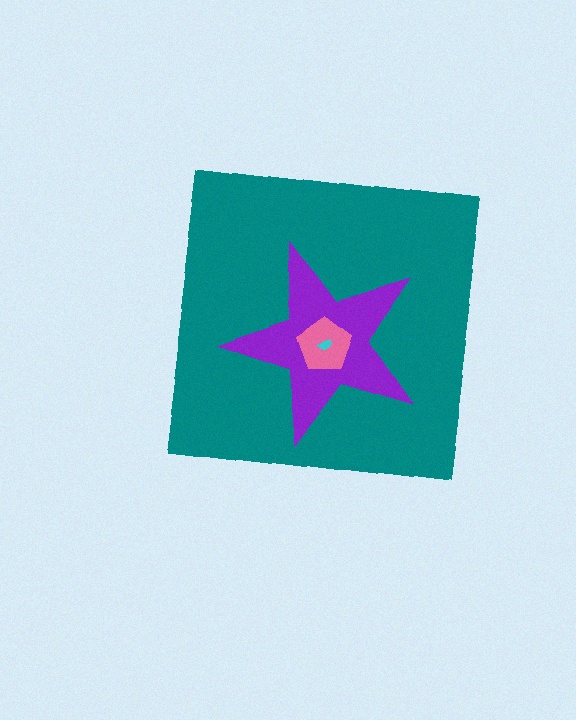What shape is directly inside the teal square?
The purple star.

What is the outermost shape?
The teal square.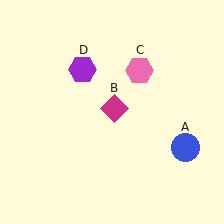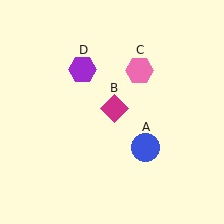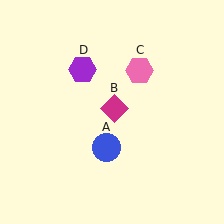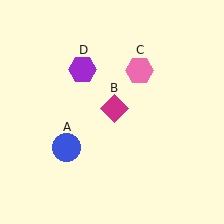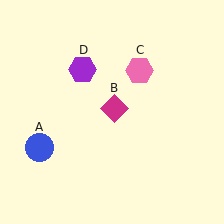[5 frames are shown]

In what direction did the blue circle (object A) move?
The blue circle (object A) moved left.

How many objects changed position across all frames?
1 object changed position: blue circle (object A).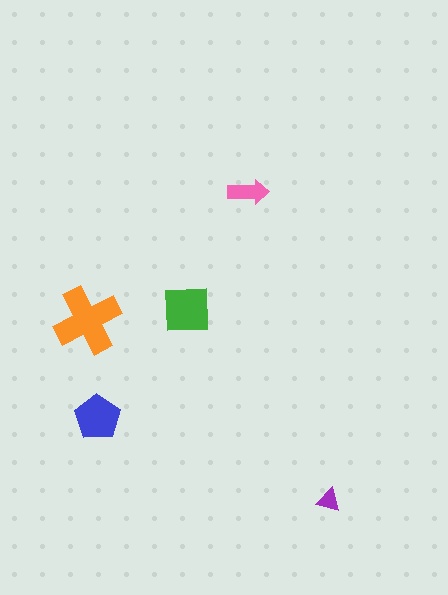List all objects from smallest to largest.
The purple triangle, the pink arrow, the blue pentagon, the green square, the orange cross.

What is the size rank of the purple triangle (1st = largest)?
5th.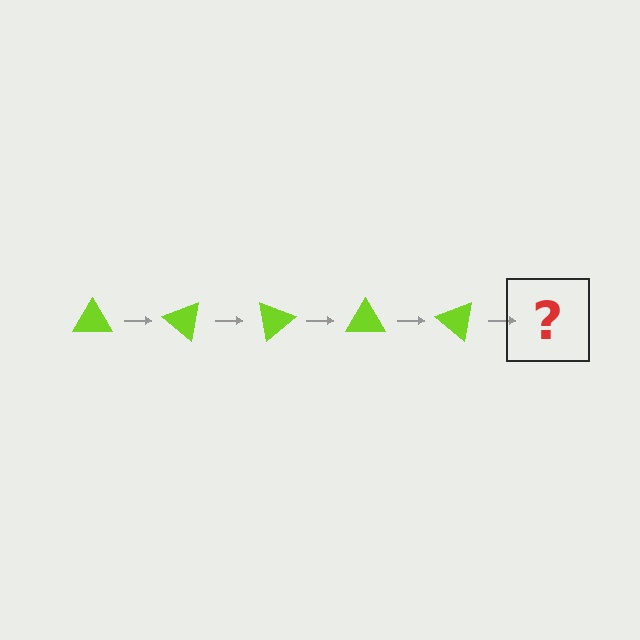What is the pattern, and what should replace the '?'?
The pattern is that the triangle rotates 40 degrees each step. The '?' should be a lime triangle rotated 200 degrees.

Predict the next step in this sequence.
The next step is a lime triangle rotated 200 degrees.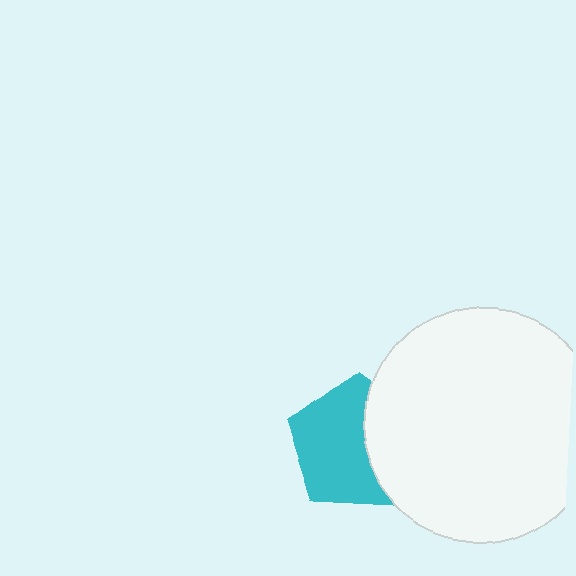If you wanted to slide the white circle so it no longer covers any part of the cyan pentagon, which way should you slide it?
Slide it right — that is the most direct way to separate the two shapes.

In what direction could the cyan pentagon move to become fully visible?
The cyan pentagon could move left. That would shift it out from behind the white circle entirely.